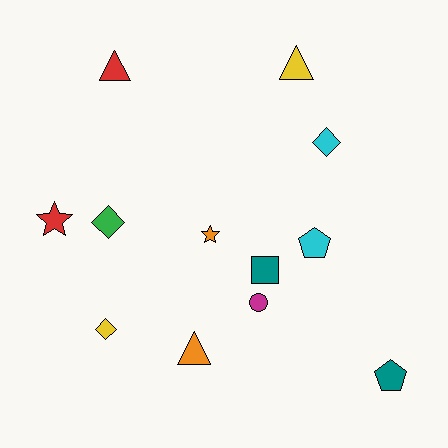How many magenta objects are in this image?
There is 1 magenta object.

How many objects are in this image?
There are 12 objects.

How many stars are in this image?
There are 2 stars.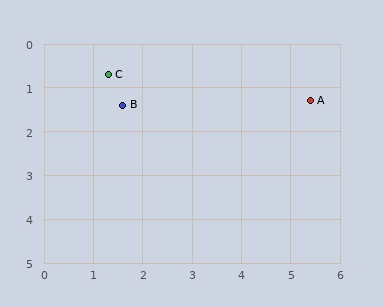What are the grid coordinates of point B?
Point B is at approximately (1.6, 1.4).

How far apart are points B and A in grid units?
Points B and A are about 3.8 grid units apart.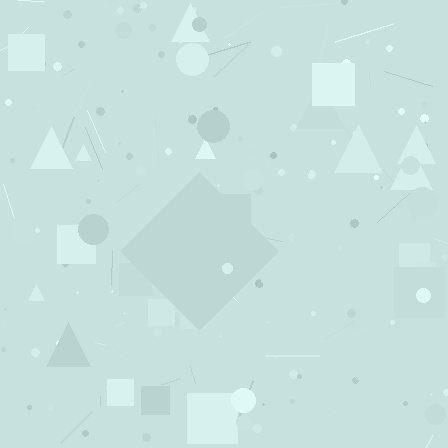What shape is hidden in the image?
A diamond is hidden in the image.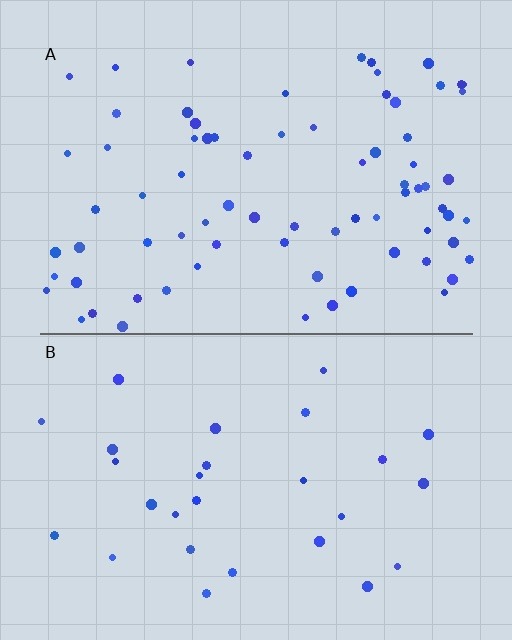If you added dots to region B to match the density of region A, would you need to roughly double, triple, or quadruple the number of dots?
Approximately triple.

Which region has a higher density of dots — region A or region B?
A (the top).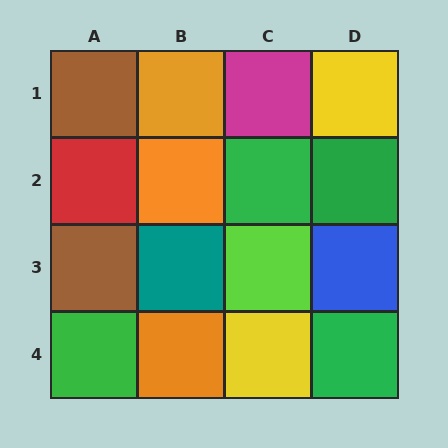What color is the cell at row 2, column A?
Red.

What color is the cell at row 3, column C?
Lime.